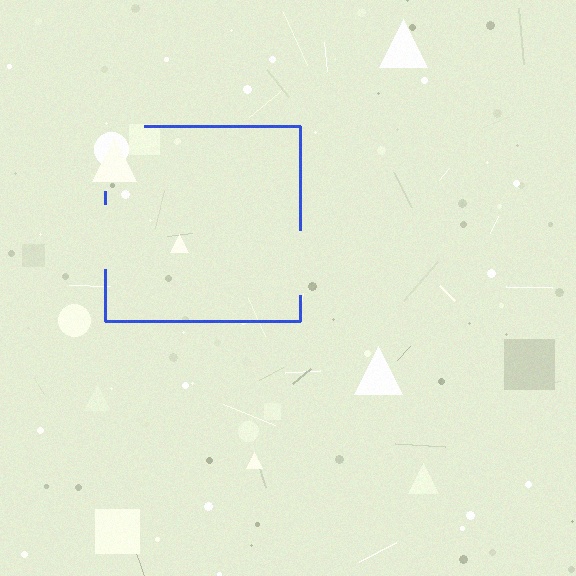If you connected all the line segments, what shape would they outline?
They would outline a square.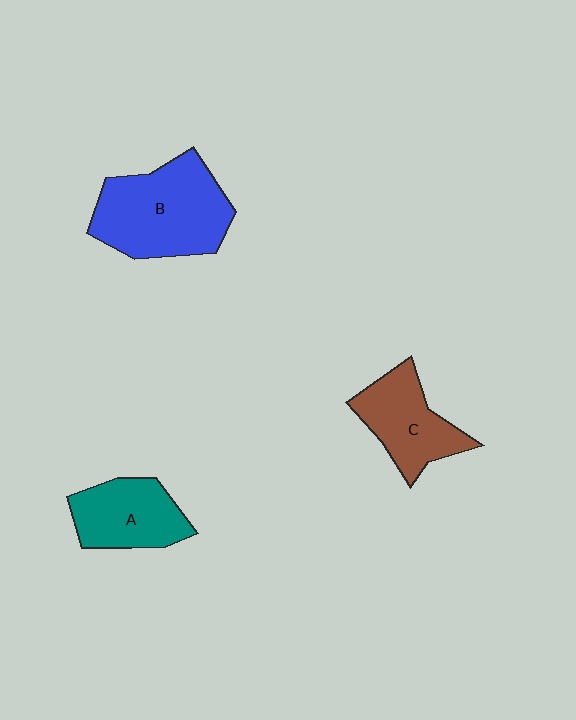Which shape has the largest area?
Shape B (blue).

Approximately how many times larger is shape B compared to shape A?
Approximately 1.6 times.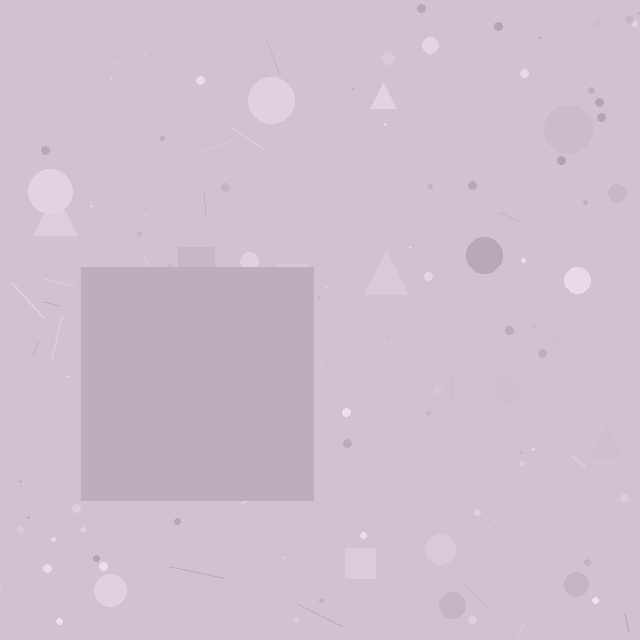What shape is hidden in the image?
A square is hidden in the image.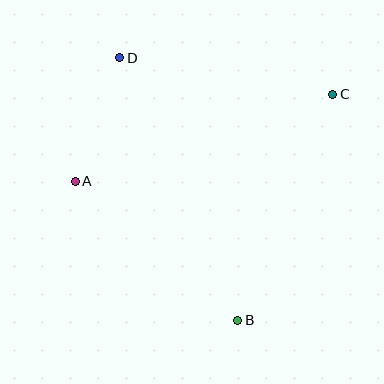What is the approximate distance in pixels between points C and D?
The distance between C and D is approximately 216 pixels.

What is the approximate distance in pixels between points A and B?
The distance between A and B is approximately 214 pixels.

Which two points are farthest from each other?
Points B and D are farthest from each other.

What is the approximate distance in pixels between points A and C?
The distance between A and C is approximately 272 pixels.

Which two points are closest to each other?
Points A and D are closest to each other.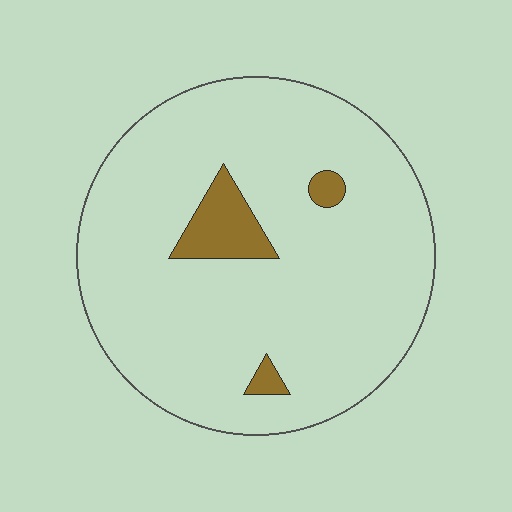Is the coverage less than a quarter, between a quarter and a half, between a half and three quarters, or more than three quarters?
Less than a quarter.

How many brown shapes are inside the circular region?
3.